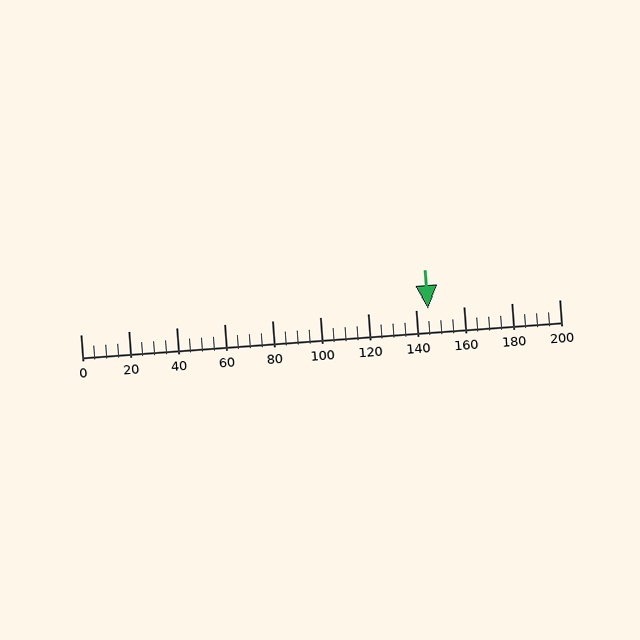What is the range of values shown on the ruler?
The ruler shows values from 0 to 200.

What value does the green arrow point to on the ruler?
The green arrow points to approximately 145.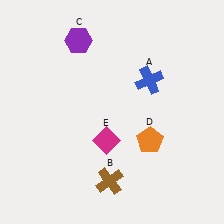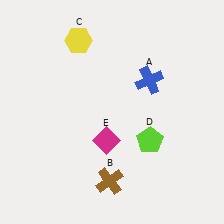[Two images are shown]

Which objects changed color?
C changed from purple to yellow. D changed from orange to lime.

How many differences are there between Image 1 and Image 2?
There are 2 differences between the two images.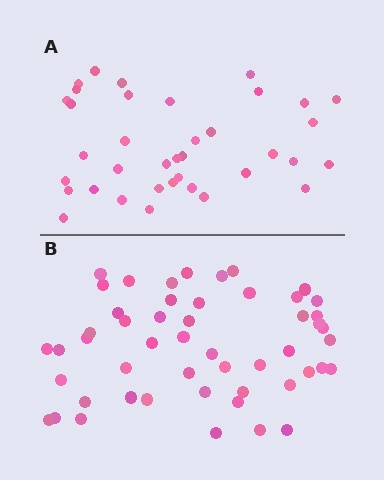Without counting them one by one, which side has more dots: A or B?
Region B (the bottom region) has more dots.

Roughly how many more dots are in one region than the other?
Region B has approximately 15 more dots than region A.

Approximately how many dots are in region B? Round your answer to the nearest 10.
About 50 dots. (The exact count is 51, which rounds to 50.)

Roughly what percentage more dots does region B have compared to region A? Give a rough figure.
About 40% more.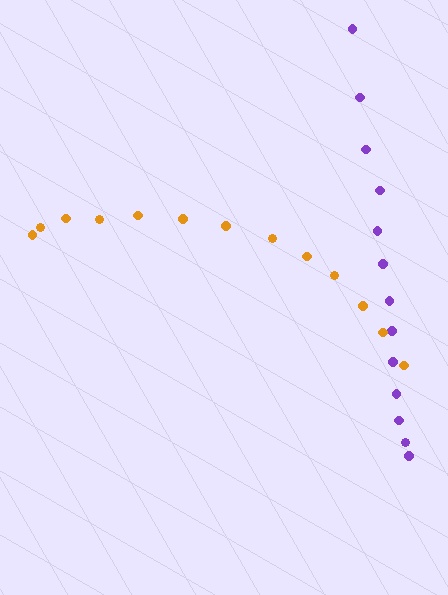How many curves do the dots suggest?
There are 2 distinct paths.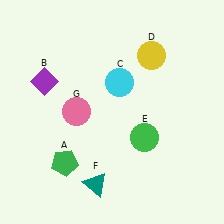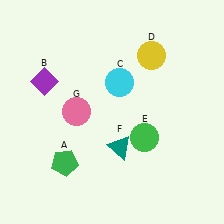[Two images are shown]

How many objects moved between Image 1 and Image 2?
1 object moved between the two images.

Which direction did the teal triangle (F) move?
The teal triangle (F) moved up.